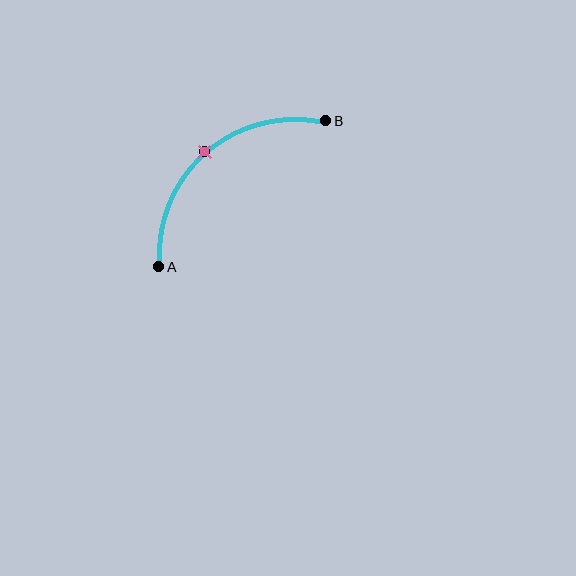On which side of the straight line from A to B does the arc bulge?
The arc bulges above and to the left of the straight line connecting A and B.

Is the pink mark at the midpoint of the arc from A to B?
Yes. The pink mark lies on the arc at equal arc-length from both A and B — it is the arc midpoint.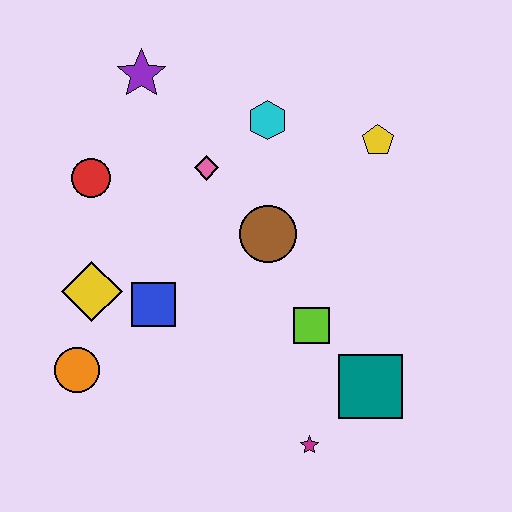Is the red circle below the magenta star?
No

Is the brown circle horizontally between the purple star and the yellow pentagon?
Yes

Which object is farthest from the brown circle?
The orange circle is farthest from the brown circle.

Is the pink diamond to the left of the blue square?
No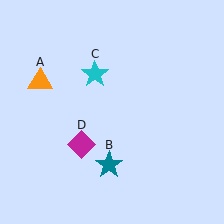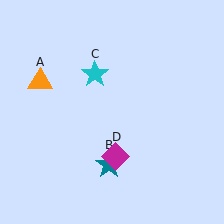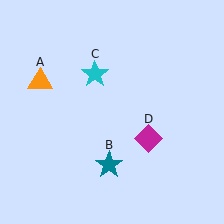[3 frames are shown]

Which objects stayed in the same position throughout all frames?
Orange triangle (object A) and teal star (object B) and cyan star (object C) remained stationary.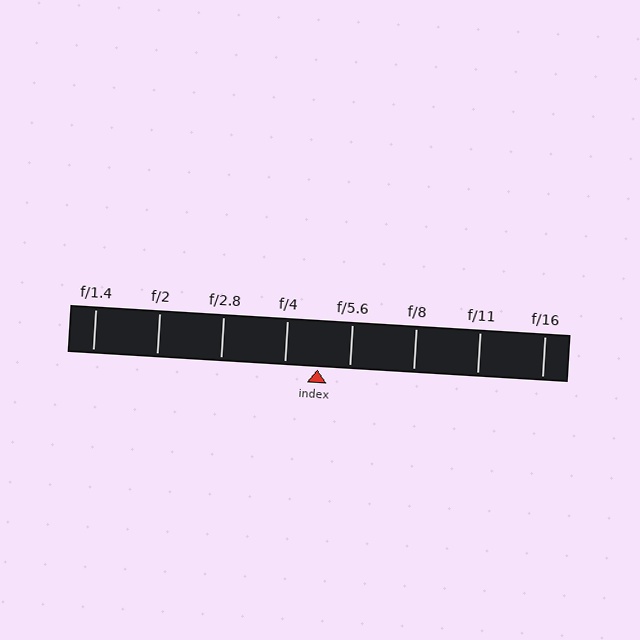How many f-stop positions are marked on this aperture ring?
There are 8 f-stop positions marked.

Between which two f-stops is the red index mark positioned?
The index mark is between f/4 and f/5.6.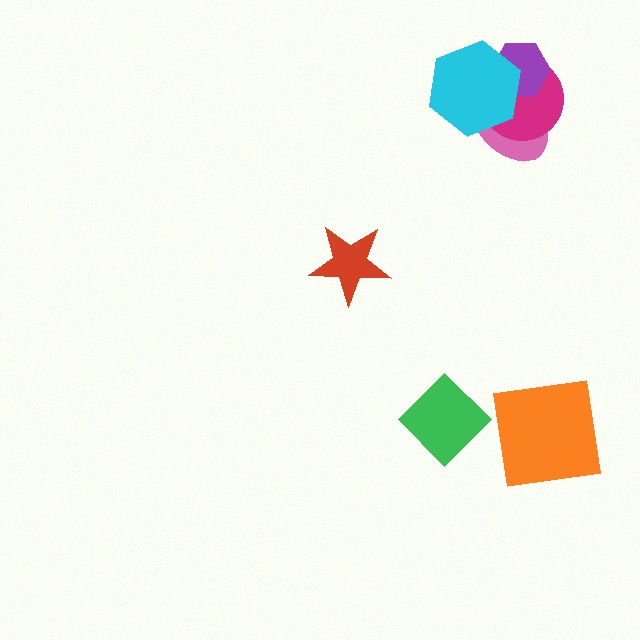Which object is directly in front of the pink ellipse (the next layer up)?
The magenta circle is directly in front of the pink ellipse.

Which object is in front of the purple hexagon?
The cyan hexagon is in front of the purple hexagon.